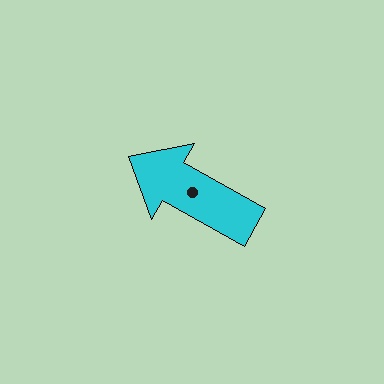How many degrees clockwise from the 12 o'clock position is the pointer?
Approximately 299 degrees.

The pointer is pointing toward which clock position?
Roughly 10 o'clock.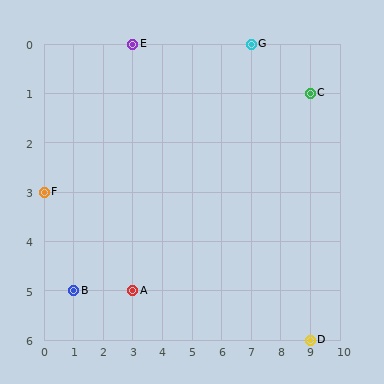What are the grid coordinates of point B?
Point B is at grid coordinates (1, 5).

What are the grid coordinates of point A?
Point A is at grid coordinates (3, 5).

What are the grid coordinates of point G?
Point G is at grid coordinates (7, 0).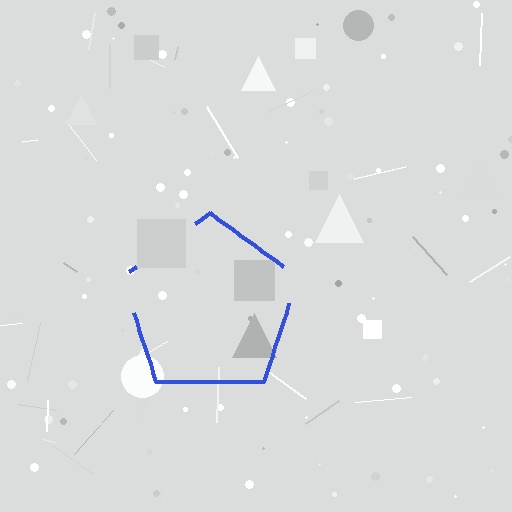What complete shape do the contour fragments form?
The contour fragments form a pentagon.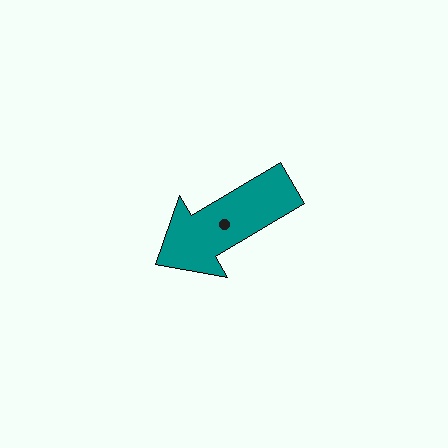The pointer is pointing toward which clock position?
Roughly 8 o'clock.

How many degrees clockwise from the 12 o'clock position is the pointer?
Approximately 239 degrees.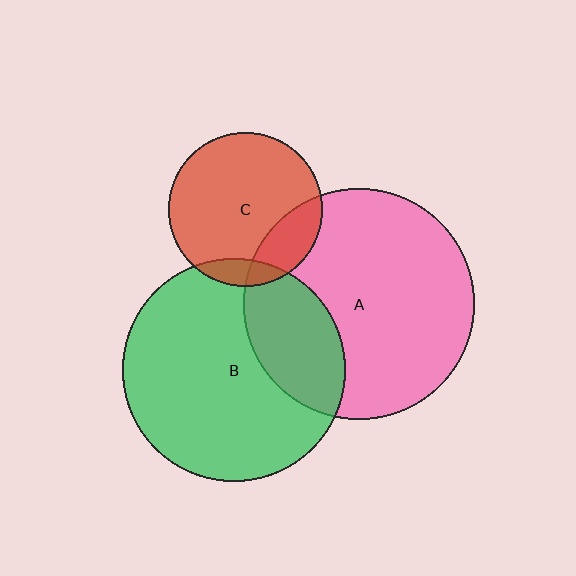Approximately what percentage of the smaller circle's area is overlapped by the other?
Approximately 10%.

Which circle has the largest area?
Circle A (pink).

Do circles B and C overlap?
Yes.